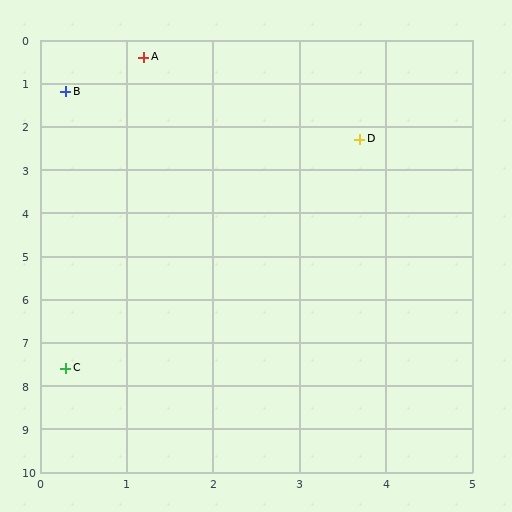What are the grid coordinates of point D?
Point D is at approximately (3.7, 2.3).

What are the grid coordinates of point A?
Point A is at approximately (1.2, 0.4).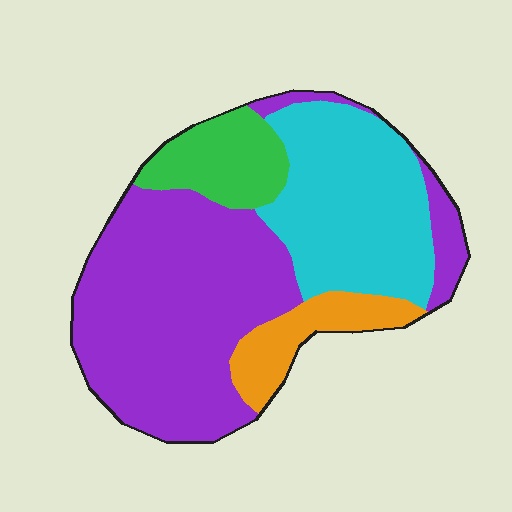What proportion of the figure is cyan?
Cyan covers around 30% of the figure.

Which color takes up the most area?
Purple, at roughly 50%.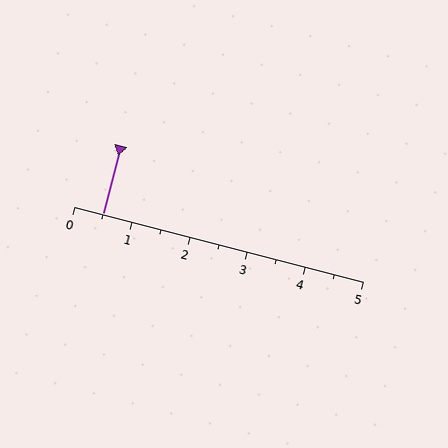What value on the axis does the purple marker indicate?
The marker indicates approximately 0.5.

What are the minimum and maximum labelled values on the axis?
The axis runs from 0 to 5.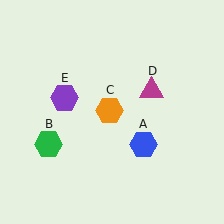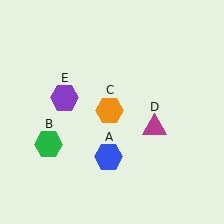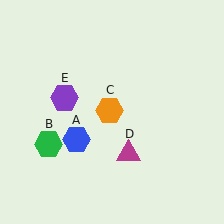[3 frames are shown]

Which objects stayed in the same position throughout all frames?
Green hexagon (object B) and orange hexagon (object C) and purple hexagon (object E) remained stationary.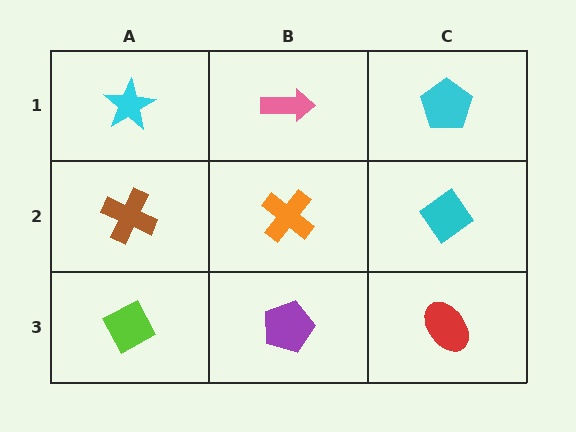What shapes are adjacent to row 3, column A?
A brown cross (row 2, column A), a purple pentagon (row 3, column B).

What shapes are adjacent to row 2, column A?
A cyan star (row 1, column A), a lime diamond (row 3, column A), an orange cross (row 2, column B).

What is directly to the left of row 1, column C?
A pink arrow.